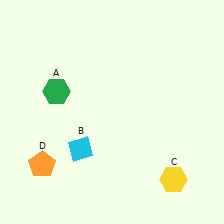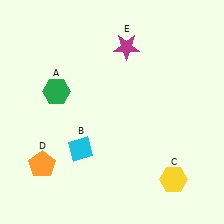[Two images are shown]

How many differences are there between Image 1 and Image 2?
There is 1 difference between the two images.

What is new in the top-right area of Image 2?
A magenta star (E) was added in the top-right area of Image 2.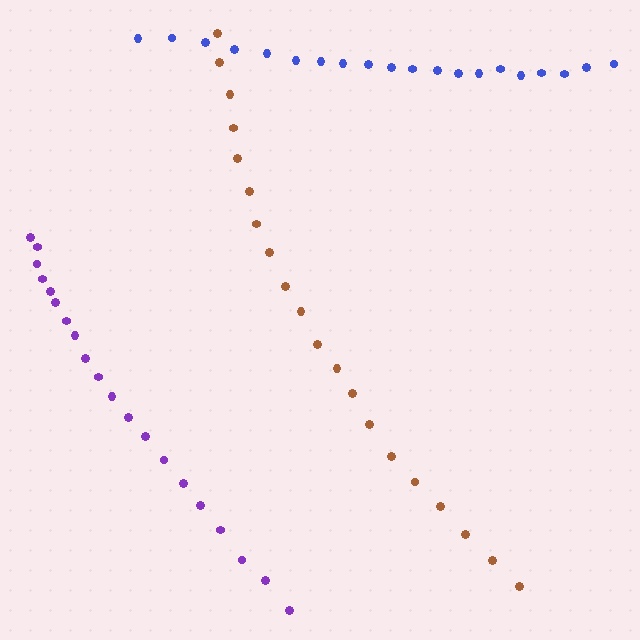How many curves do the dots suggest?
There are 3 distinct paths.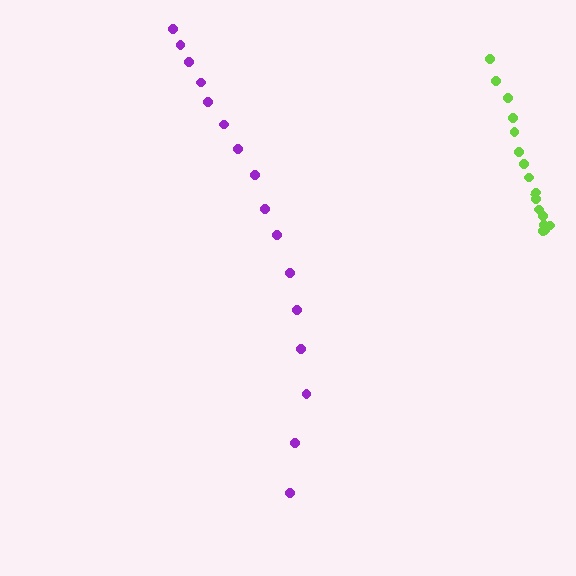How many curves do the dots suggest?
There are 2 distinct paths.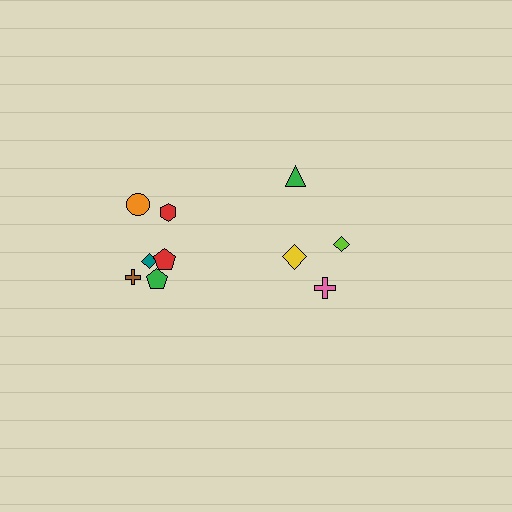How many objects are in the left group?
There are 6 objects.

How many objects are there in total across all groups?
There are 10 objects.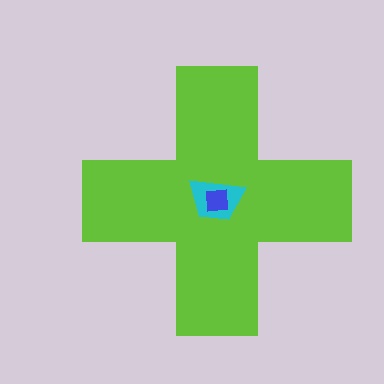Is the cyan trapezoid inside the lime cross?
Yes.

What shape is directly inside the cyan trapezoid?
The blue square.